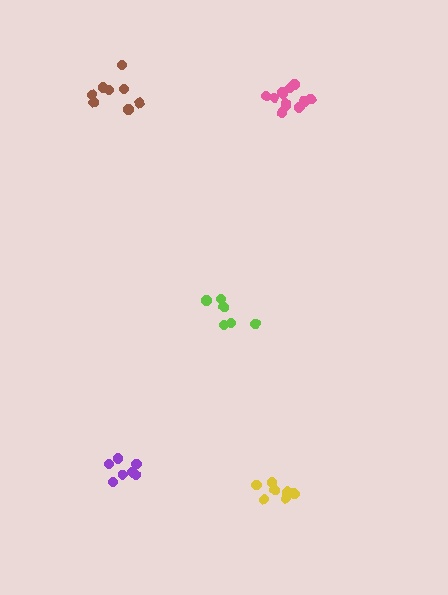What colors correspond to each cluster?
The clusters are colored: lime, pink, brown, purple, yellow.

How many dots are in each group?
Group 1: 6 dots, Group 2: 12 dots, Group 3: 8 dots, Group 4: 7 dots, Group 5: 8 dots (41 total).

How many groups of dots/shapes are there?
There are 5 groups.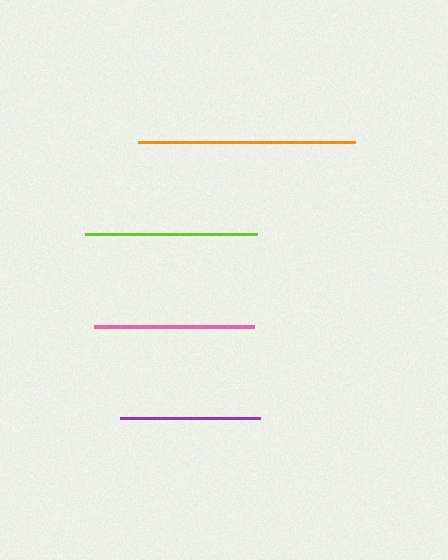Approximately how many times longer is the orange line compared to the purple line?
The orange line is approximately 1.6 times the length of the purple line.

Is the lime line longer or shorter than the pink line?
The lime line is longer than the pink line.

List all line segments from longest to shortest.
From longest to shortest: orange, lime, pink, purple.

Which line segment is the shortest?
The purple line is the shortest at approximately 140 pixels.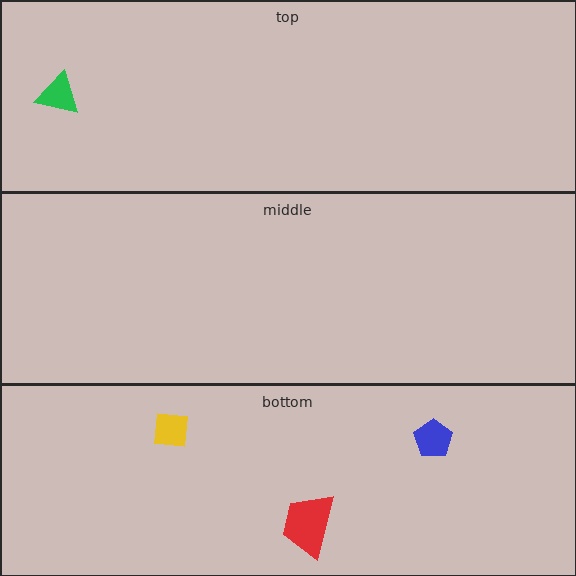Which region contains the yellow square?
The bottom region.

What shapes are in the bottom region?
The red trapezoid, the blue pentagon, the yellow square.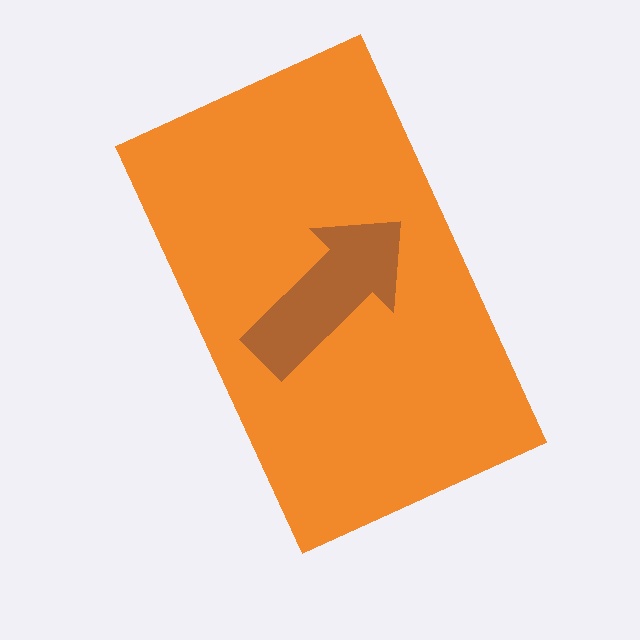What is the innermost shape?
The brown arrow.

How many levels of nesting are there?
2.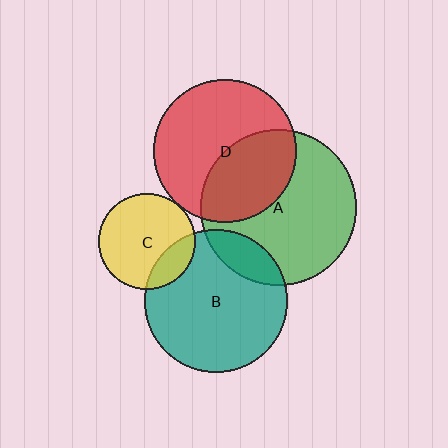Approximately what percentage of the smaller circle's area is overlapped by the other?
Approximately 5%.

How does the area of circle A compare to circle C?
Approximately 2.6 times.